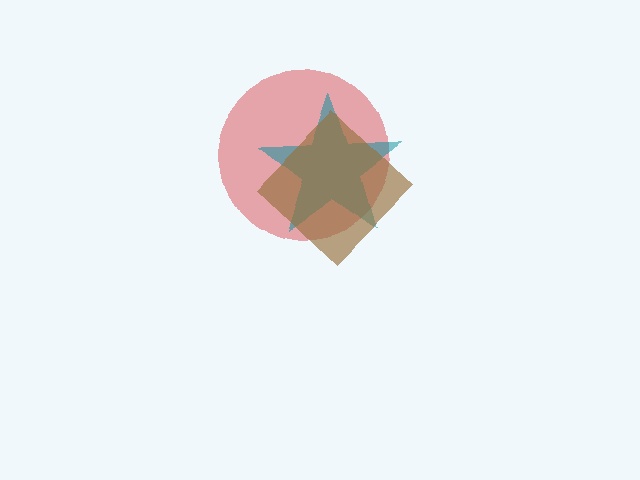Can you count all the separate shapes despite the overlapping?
Yes, there are 3 separate shapes.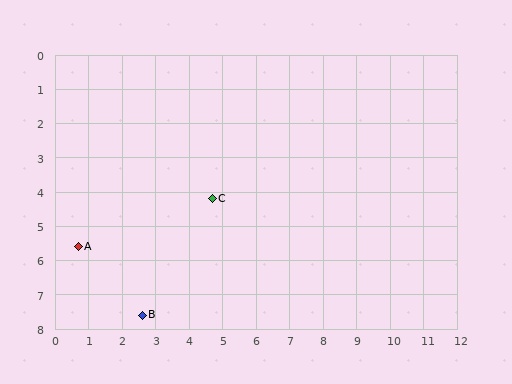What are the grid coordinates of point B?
Point B is at approximately (2.6, 7.6).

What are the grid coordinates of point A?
Point A is at approximately (0.7, 5.6).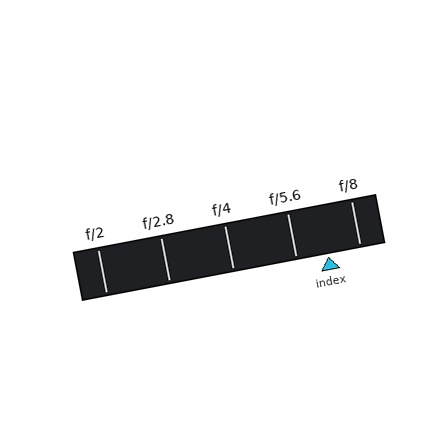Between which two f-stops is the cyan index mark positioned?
The index mark is between f/5.6 and f/8.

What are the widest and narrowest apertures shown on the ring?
The widest aperture shown is f/2 and the narrowest is f/8.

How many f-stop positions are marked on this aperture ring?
There are 5 f-stop positions marked.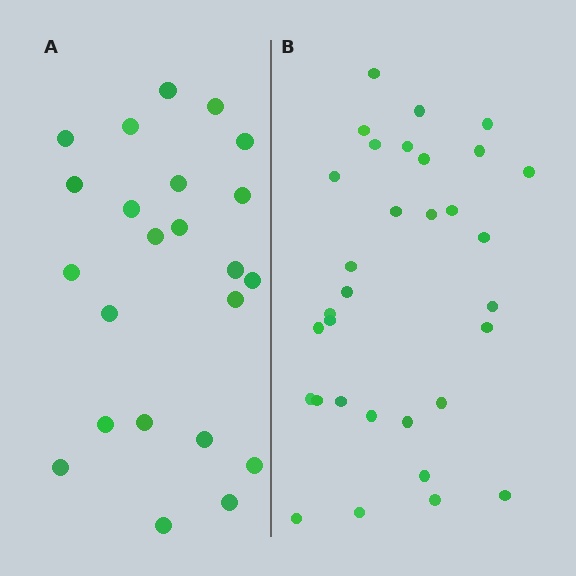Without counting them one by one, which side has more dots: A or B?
Region B (the right region) has more dots.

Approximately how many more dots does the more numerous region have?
Region B has roughly 8 or so more dots than region A.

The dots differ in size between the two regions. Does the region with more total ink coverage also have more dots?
No. Region A has more total ink coverage because its dots are larger, but region B actually contains more individual dots. Total area can be misleading — the number of items is what matters here.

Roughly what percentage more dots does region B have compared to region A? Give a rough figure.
About 40% more.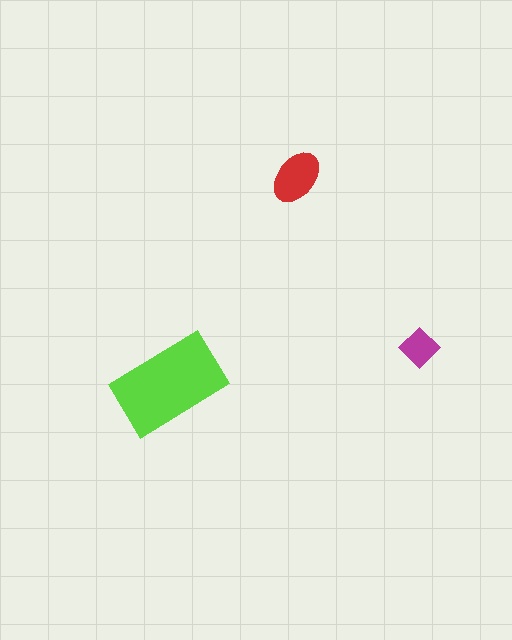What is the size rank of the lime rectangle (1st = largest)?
1st.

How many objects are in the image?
There are 3 objects in the image.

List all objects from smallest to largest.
The magenta diamond, the red ellipse, the lime rectangle.